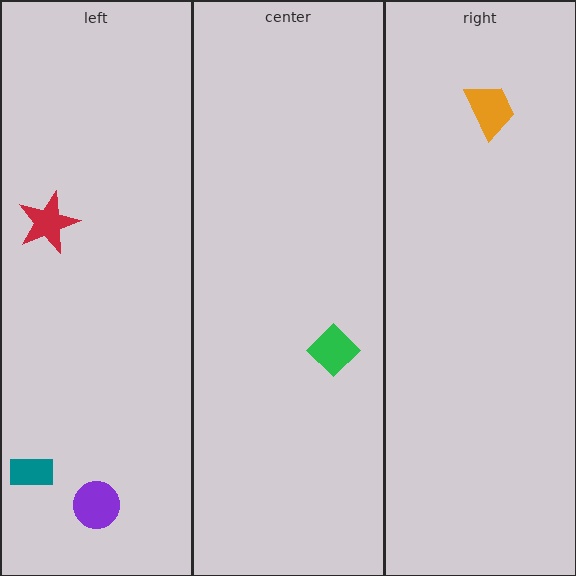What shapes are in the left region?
The teal rectangle, the red star, the purple circle.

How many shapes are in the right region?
1.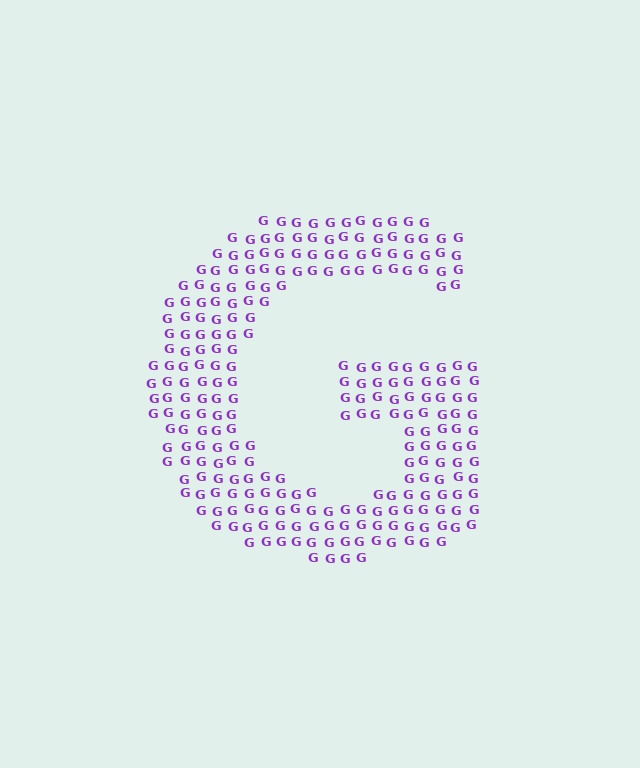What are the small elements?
The small elements are letter G's.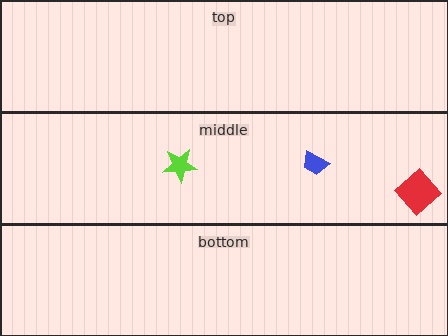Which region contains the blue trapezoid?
The middle region.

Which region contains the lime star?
The middle region.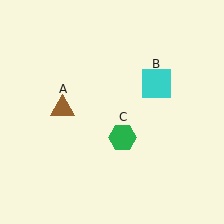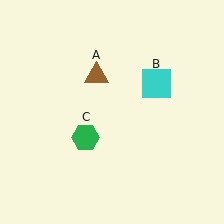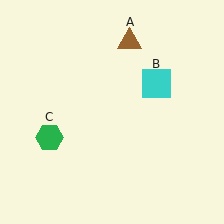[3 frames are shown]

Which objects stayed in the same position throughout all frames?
Cyan square (object B) remained stationary.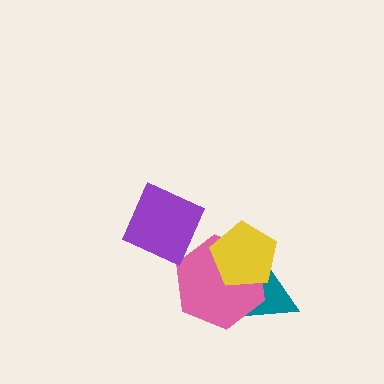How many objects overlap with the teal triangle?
2 objects overlap with the teal triangle.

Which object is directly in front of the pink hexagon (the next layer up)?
The yellow pentagon is directly in front of the pink hexagon.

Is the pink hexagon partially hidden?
Yes, it is partially covered by another shape.